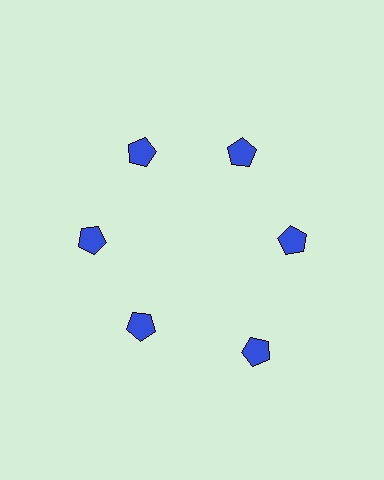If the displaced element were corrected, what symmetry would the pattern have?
It would have 6-fold rotational symmetry — the pattern would map onto itself every 60 degrees.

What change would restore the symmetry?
The symmetry would be restored by moving it inward, back onto the ring so that all 6 pentagons sit at equal angles and equal distance from the center.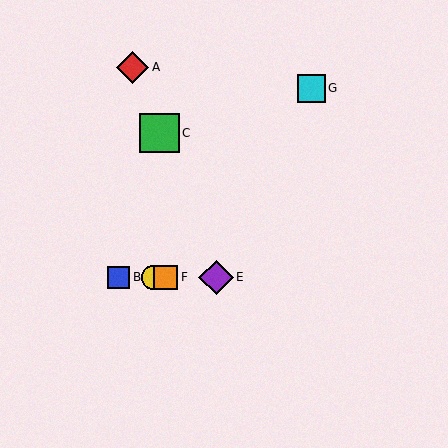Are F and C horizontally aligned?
No, F is at y≈277 and C is at y≈133.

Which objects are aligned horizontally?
Objects B, D, E, F are aligned horizontally.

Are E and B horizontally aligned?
Yes, both are at y≈277.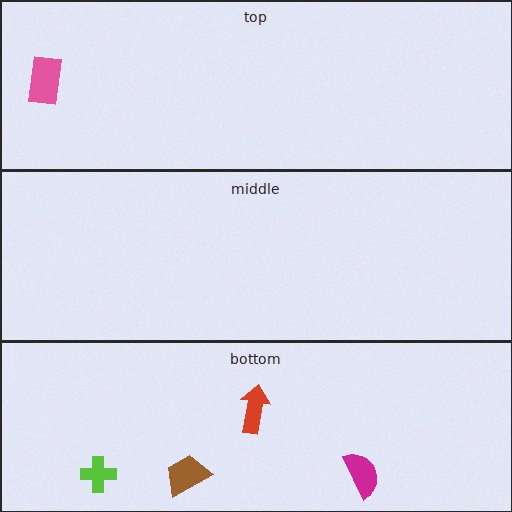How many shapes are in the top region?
1.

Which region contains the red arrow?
The bottom region.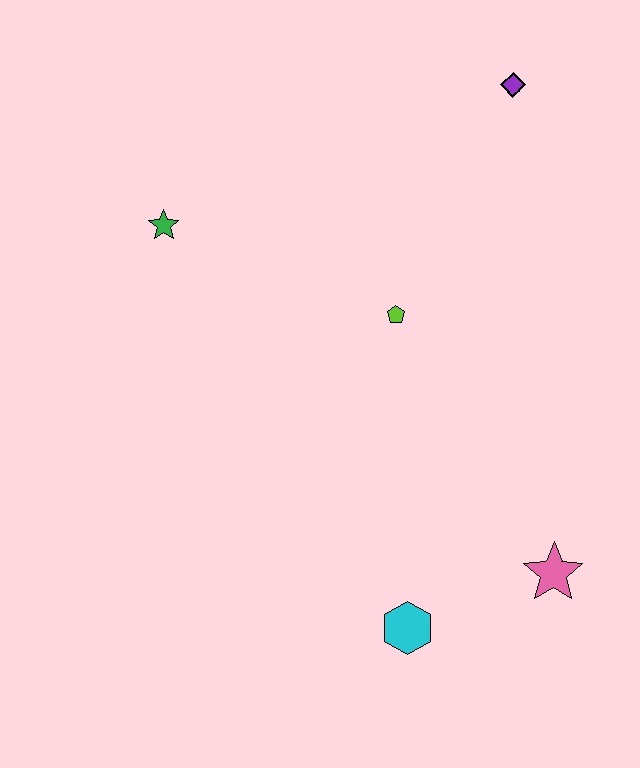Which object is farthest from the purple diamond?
The cyan hexagon is farthest from the purple diamond.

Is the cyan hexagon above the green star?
No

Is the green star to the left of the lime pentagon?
Yes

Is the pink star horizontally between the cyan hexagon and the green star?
No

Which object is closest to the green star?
The lime pentagon is closest to the green star.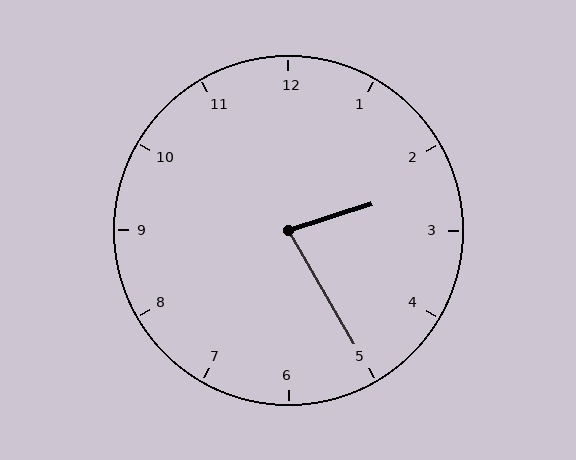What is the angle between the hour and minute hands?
Approximately 78 degrees.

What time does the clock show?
2:25.